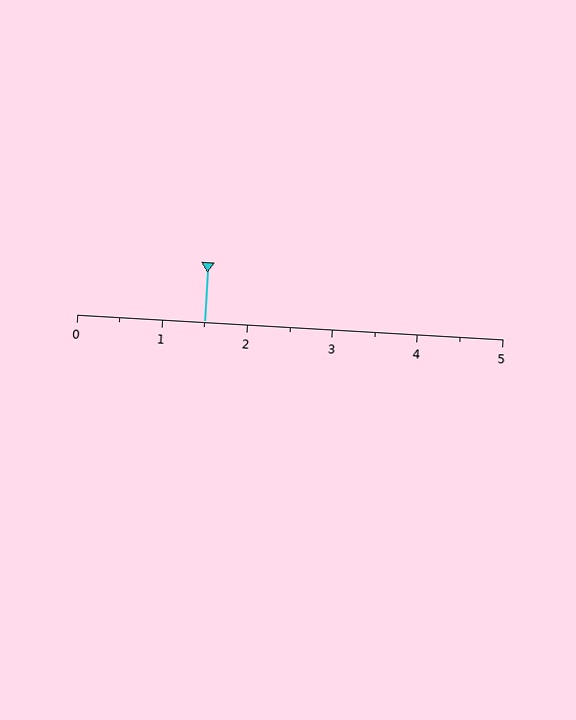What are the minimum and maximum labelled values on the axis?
The axis runs from 0 to 5.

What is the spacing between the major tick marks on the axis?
The major ticks are spaced 1 apart.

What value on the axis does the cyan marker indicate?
The marker indicates approximately 1.5.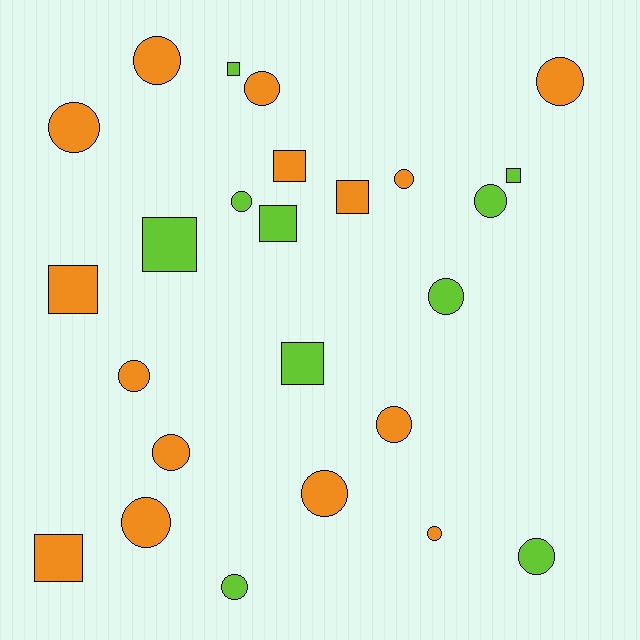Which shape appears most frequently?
Circle, with 16 objects.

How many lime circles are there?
There are 5 lime circles.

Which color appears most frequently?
Orange, with 15 objects.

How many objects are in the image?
There are 25 objects.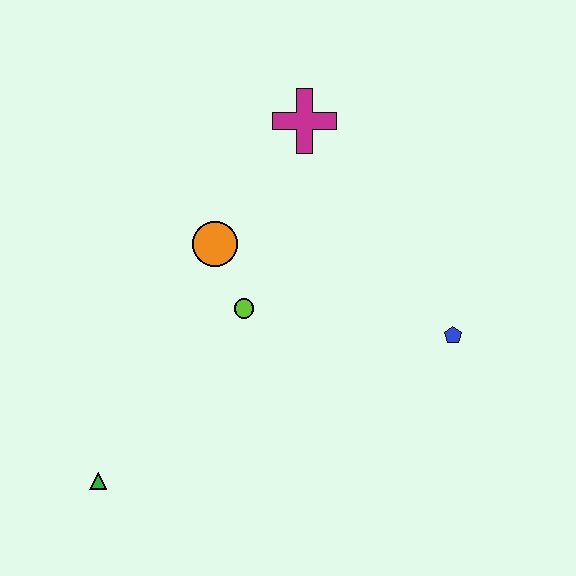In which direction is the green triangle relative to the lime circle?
The green triangle is below the lime circle.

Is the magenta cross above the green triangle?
Yes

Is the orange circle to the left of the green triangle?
No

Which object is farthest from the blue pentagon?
The green triangle is farthest from the blue pentagon.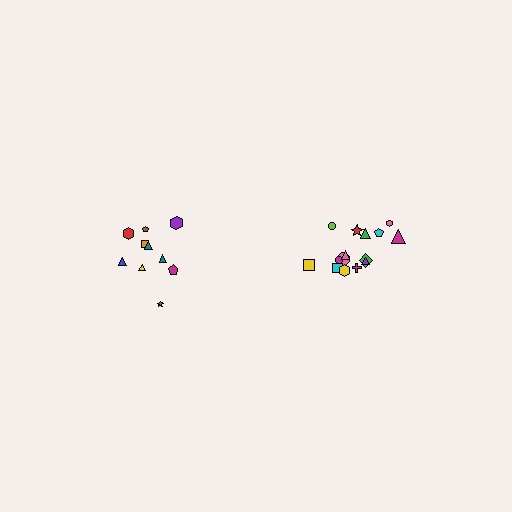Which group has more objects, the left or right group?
The right group.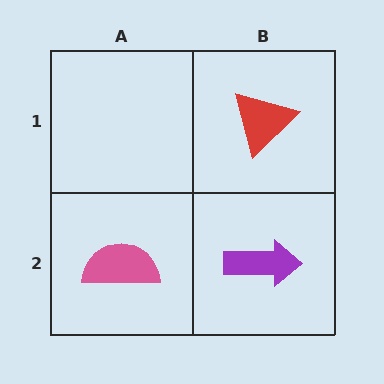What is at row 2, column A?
A pink semicircle.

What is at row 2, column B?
A purple arrow.